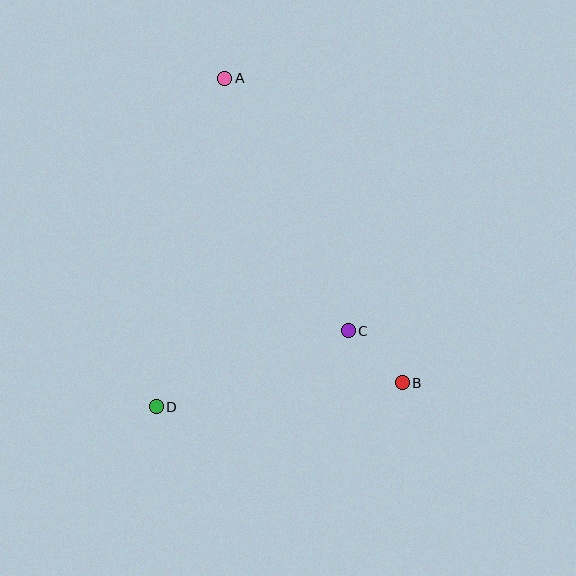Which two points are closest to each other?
Points B and C are closest to each other.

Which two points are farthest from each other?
Points A and B are farthest from each other.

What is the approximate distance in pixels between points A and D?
The distance between A and D is approximately 336 pixels.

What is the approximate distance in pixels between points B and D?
The distance between B and D is approximately 247 pixels.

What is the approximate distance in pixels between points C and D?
The distance between C and D is approximately 206 pixels.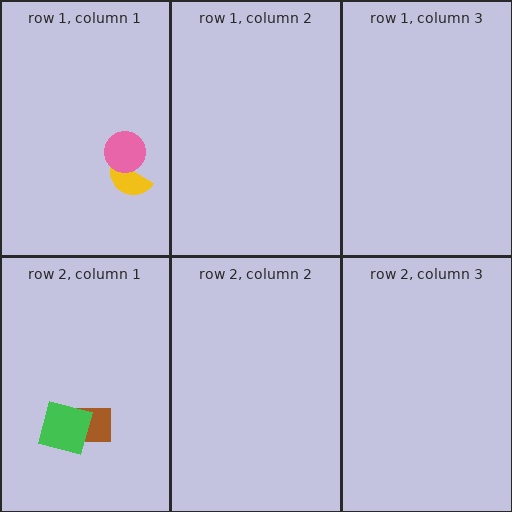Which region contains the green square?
The row 2, column 1 region.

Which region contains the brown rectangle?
The row 2, column 1 region.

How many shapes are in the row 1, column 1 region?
2.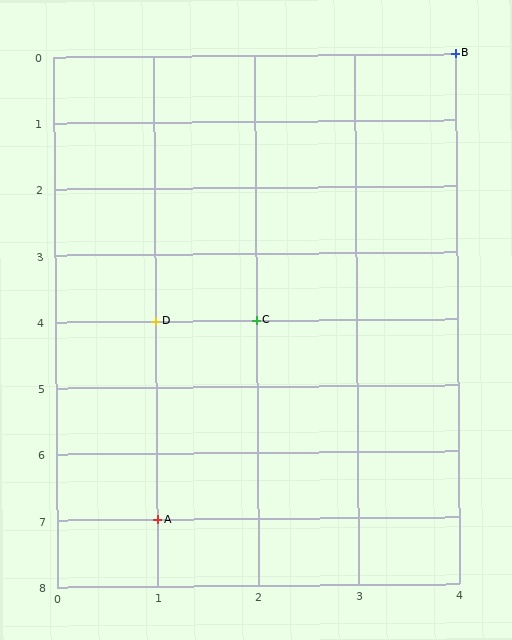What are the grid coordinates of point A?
Point A is at grid coordinates (1, 7).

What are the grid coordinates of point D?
Point D is at grid coordinates (1, 4).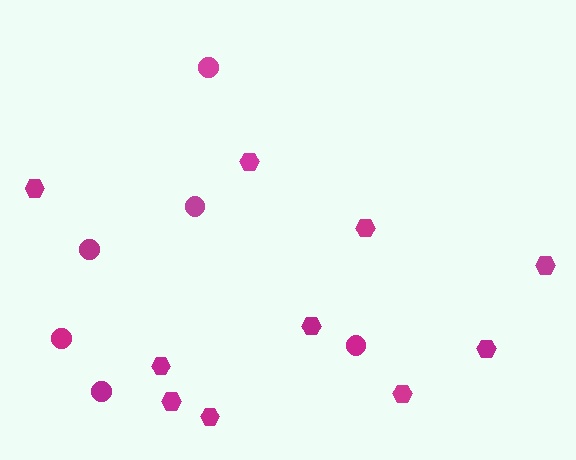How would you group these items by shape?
There are 2 groups: one group of circles (6) and one group of hexagons (10).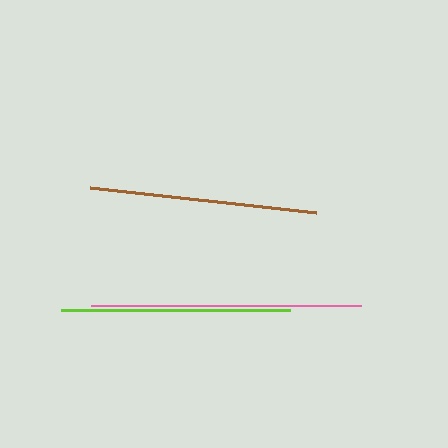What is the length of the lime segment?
The lime segment is approximately 229 pixels long.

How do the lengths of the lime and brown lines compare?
The lime and brown lines are approximately the same length.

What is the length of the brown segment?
The brown segment is approximately 228 pixels long.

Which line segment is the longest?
The pink line is the longest at approximately 270 pixels.